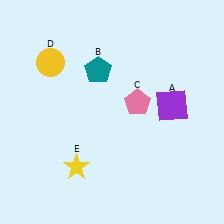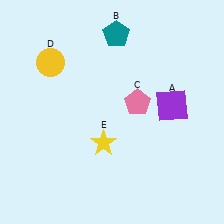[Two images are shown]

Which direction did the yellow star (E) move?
The yellow star (E) moved right.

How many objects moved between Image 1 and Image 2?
2 objects moved between the two images.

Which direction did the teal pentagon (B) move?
The teal pentagon (B) moved up.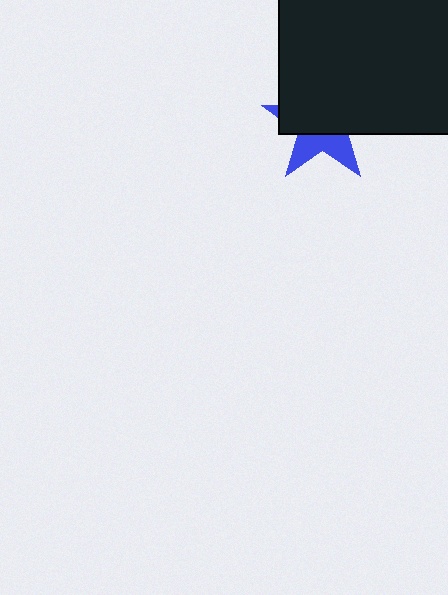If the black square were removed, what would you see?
You would see the complete blue star.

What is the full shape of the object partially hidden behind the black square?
The partially hidden object is a blue star.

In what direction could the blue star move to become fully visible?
The blue star could move down. That would shift it out from behind the black square entirely.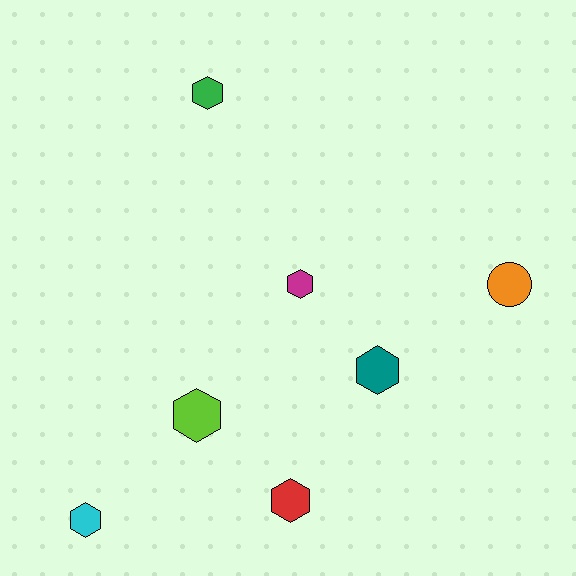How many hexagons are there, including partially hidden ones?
There are 6 hexagons.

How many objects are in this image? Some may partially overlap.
There are 7 objects.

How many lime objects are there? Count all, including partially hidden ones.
There is 1 lime object.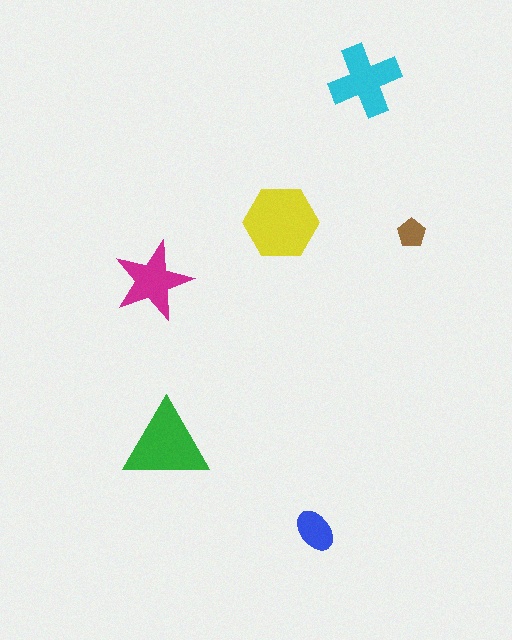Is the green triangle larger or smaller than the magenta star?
Larger.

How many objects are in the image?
There are 6 objects in the image.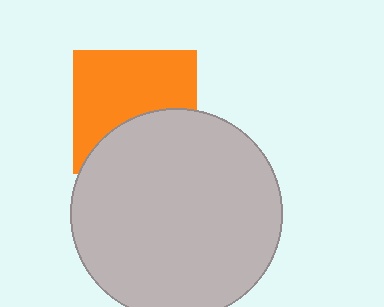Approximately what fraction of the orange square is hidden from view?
Roughly 39% of the orange square is hidden behind the light gray circle.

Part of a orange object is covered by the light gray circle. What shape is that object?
It is a square.